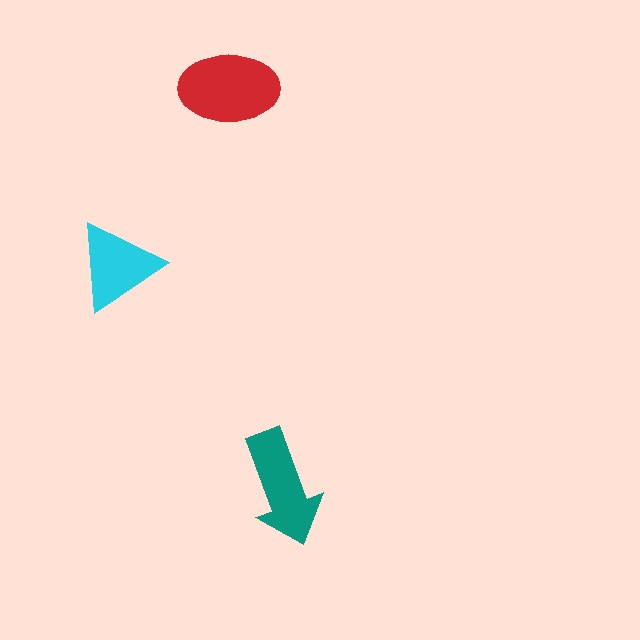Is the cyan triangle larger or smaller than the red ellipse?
Smaller.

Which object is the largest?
The red ellipse.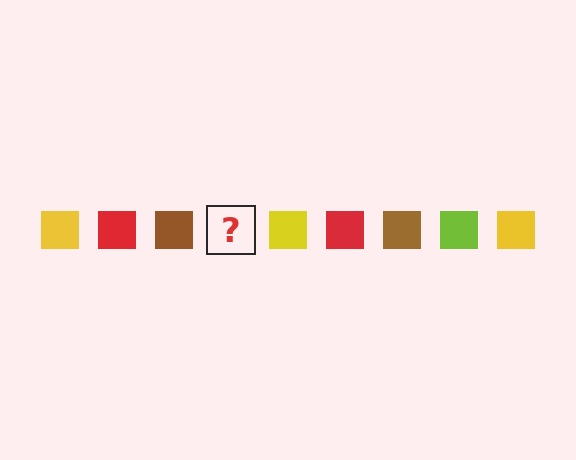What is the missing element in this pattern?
The missing element is a lime square.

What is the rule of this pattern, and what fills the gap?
The rule is that the pattern cycles through yellow, red, brown, lime squares. The gap should be filled with a lime square.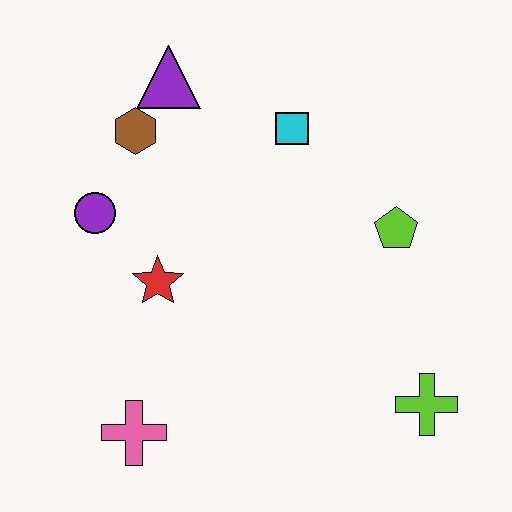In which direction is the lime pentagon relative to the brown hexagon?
The lime pentagon is to the right of the brown hexagon.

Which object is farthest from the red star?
The lime cross is farthest from the red star.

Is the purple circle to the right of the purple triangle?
No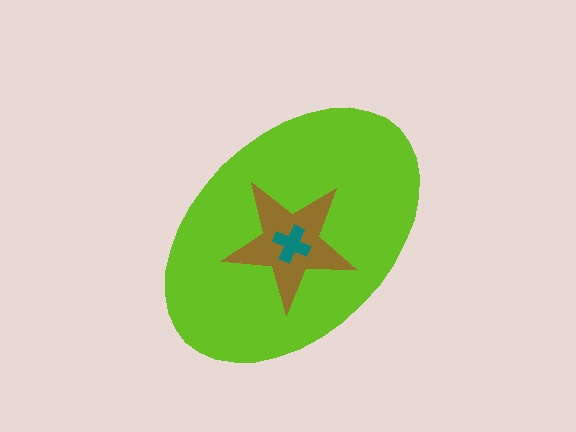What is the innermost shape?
The teal cross.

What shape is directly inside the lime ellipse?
The brown star.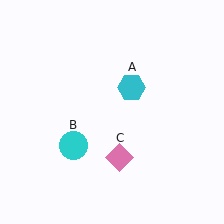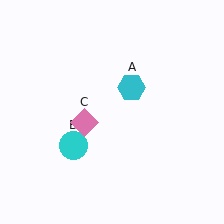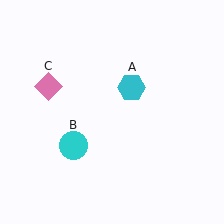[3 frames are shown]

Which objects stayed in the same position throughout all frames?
Cyan hexagon (object A) and cyan circle (object B) remained stationary.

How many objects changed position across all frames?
1 object changed position: pink diamond (object C).